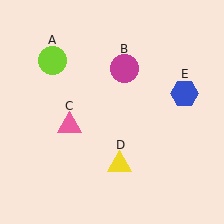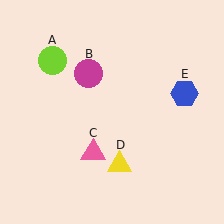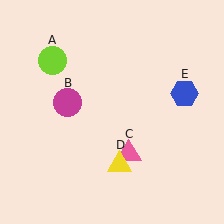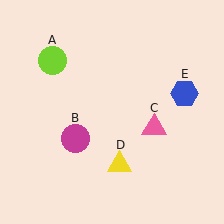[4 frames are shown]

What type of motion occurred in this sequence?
The magenta circle (object B), pink triangle (object C) rotated counterclockwise around the center of the scene.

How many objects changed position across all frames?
2 objects changed position: magenta circle (object B), pink triangle (object C).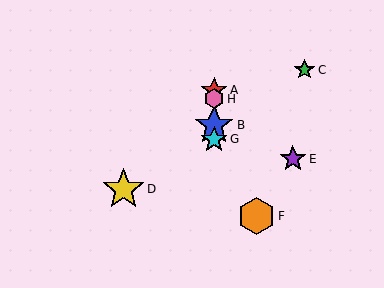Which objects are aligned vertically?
Objects A, B, G, H are aligned vertically.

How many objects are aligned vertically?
4 objects (A, B, G, H) are aligned vertically.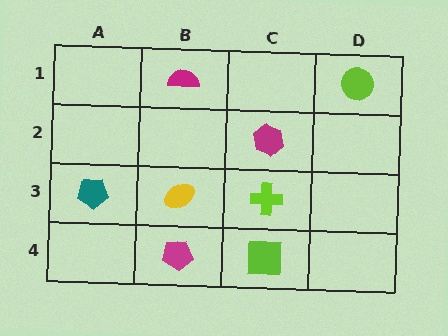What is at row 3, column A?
A teal pentagon.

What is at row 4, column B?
A magenta pentagon.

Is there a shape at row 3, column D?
No, that cell is empty.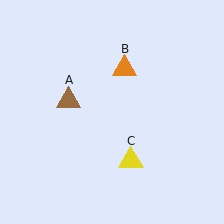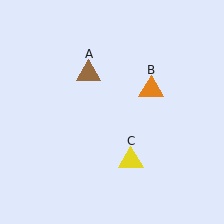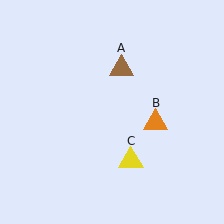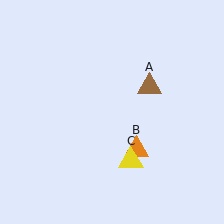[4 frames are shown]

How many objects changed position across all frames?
2 objects changed position: brown triangle (object A), orange triangle (object B).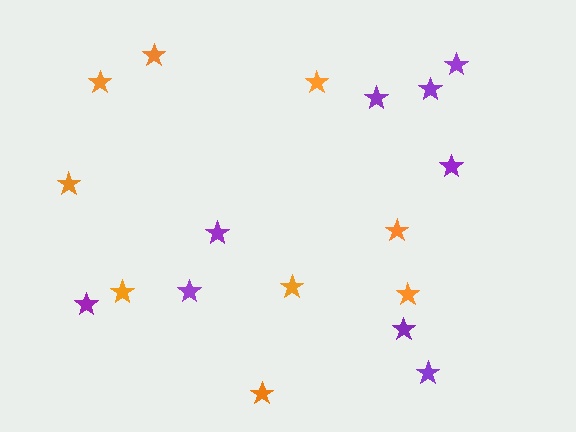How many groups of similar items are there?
There are 2 groups: one group of orange stars (9) and one group of purple stars (9).